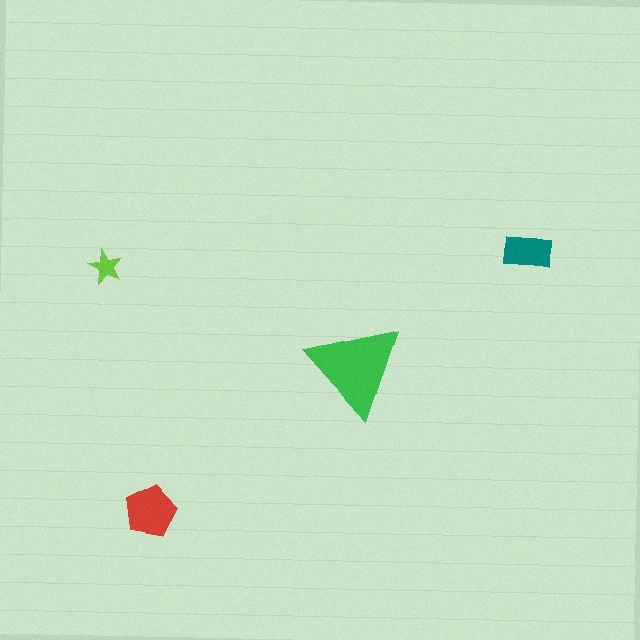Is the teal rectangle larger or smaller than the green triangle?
Smaller.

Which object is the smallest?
The lime star.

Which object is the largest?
The green triangle.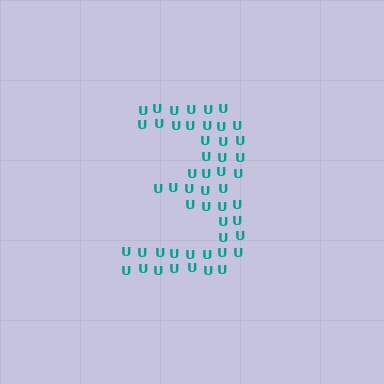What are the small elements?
The small elements are letter U's.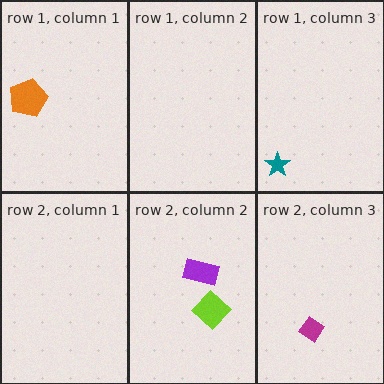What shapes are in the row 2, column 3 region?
The magenta diamond.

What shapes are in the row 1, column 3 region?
The teal star.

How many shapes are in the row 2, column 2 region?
2.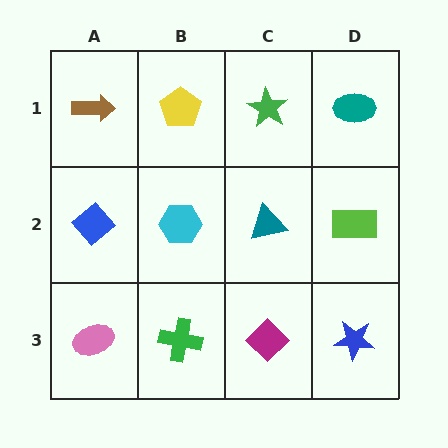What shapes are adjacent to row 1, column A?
A blue diamond (row 2, column A), a yellow pentagon (row 1, column B).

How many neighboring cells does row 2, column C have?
4.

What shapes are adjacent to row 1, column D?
A lime rectangle (row 2, column D), a green star (row 1, column C).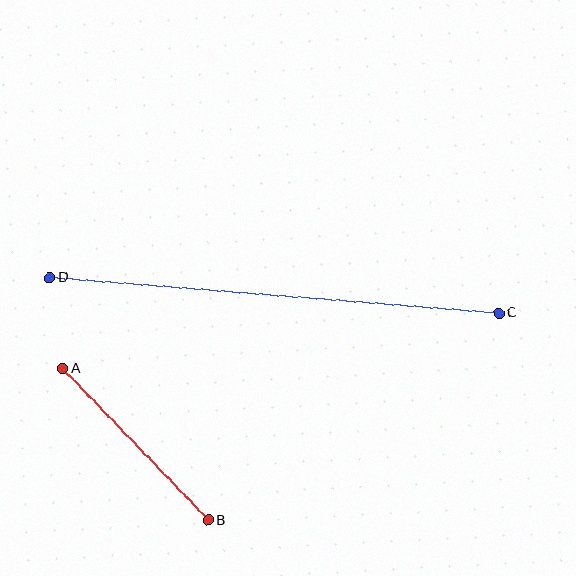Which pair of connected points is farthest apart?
Points C and D are farthest apart.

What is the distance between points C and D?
The distance is approximately 450 pixels.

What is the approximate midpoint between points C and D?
The midpoint is at approximately (274, 296) pixels.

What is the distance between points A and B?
The distance is approximately 210 pixels.